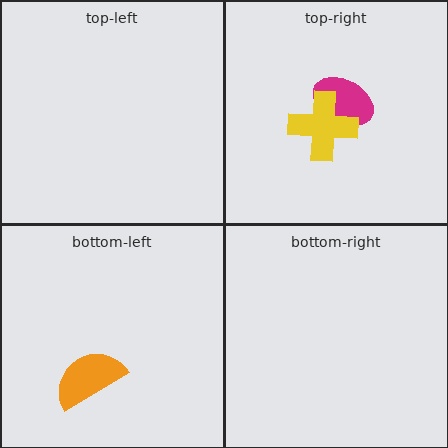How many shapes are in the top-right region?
2.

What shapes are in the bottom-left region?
The orange semicircle.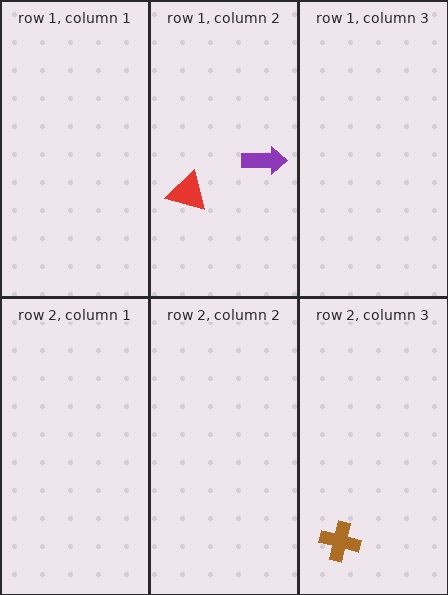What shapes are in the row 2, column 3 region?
The brown cross.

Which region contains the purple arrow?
The row 1, column 2 region.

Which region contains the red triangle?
The row 1, column 2 region.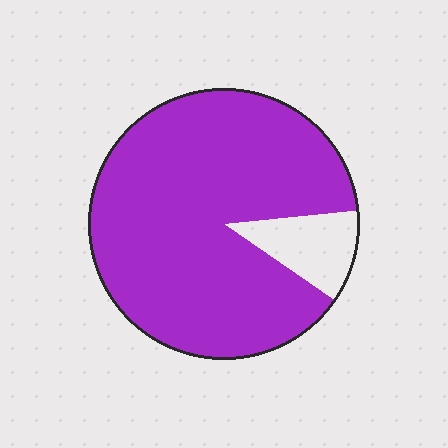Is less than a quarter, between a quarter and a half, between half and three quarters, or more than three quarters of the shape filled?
More than three quarters.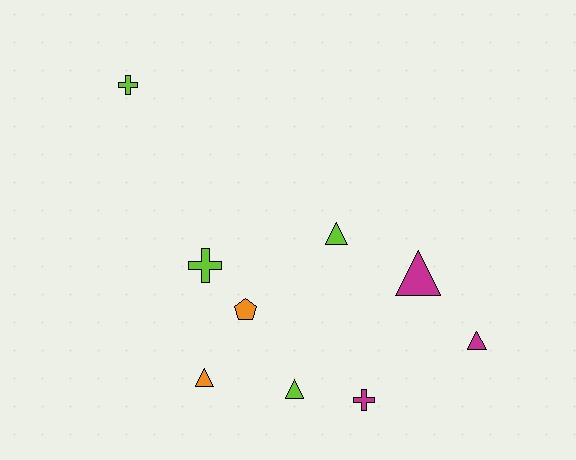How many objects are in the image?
There are 9 objects.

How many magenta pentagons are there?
There are no magenta pentagons.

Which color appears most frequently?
Lime, with 4 objects.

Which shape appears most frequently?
Triangle, with 5 objects.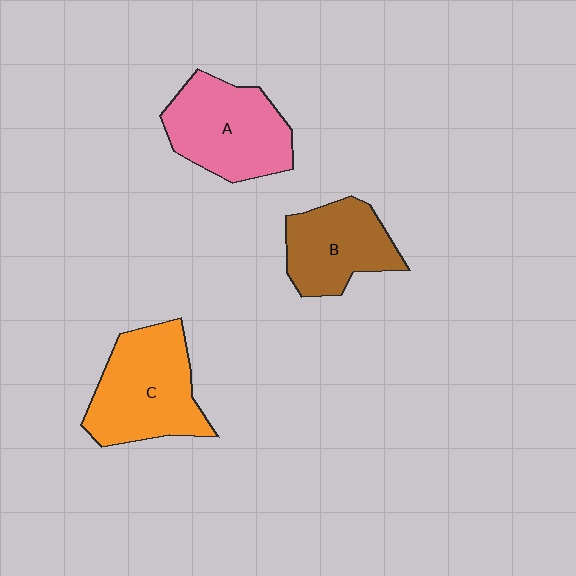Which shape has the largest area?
Shape C (orange).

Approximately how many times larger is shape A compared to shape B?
Approximately 1.2 times.